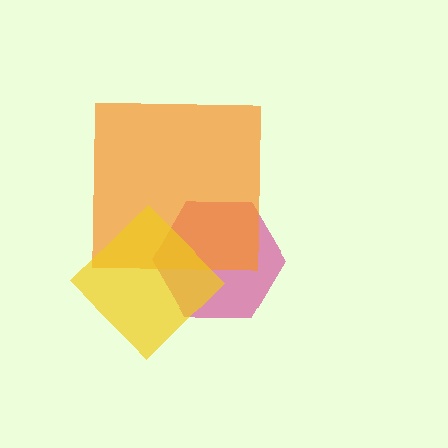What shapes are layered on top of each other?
The layered shapes are: a magenta hexagon, an orange square, a yellow diamond.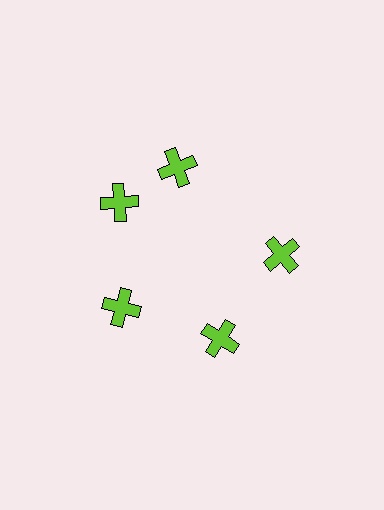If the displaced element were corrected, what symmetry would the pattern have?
It would have 5-fold rotational symmetry — the pattern would map onto itself every 72 degrees.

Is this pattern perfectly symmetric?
No. The 5 lime crosses are arranged in a ring, but one element near the 1 o'clock position is rotated out of alignment along the ring, breaking the 5-fold rotational symmetry.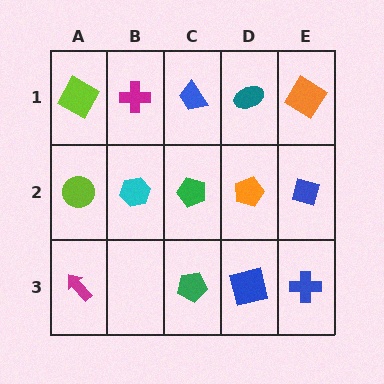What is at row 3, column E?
A blue cross.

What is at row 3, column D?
A blue square.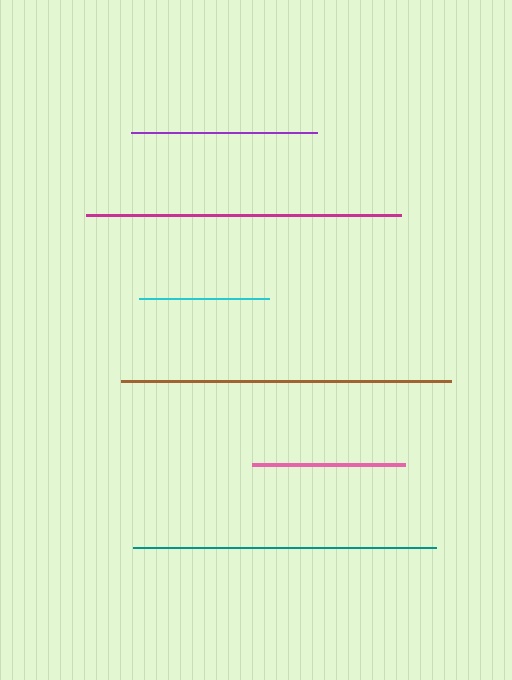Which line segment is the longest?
The brown line is the longest at approximately 330 pixels.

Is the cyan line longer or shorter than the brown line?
The brown line is longer than the cyan line.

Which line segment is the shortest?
The cyan line is the shortest at approximately 129 pixels.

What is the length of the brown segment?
The brown segment is approximately 330 pixels long.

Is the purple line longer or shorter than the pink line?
The purple line is longer than the pink line.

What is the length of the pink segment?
The pink segment is approximately 153 pixels long.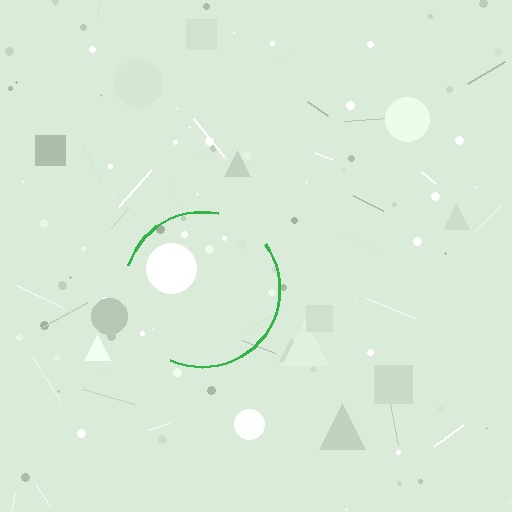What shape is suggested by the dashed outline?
The dashed outline suggests a circle.